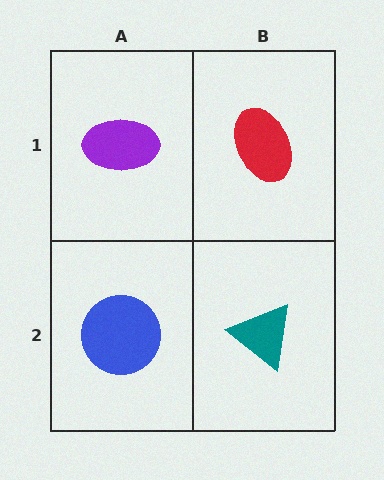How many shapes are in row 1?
2 shapes.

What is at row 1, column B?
A red ellipse.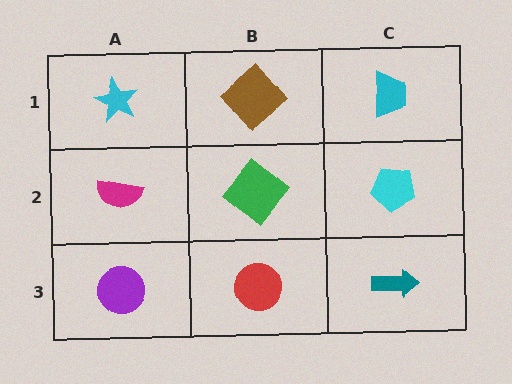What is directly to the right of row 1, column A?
A brown diamond.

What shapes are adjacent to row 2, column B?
A brown diamond (row 1, column B), a red circle (row 3, column B), a magenta semicircle (row 2, column A), a cyan pentagon (row 2, column C).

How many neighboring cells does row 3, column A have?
2.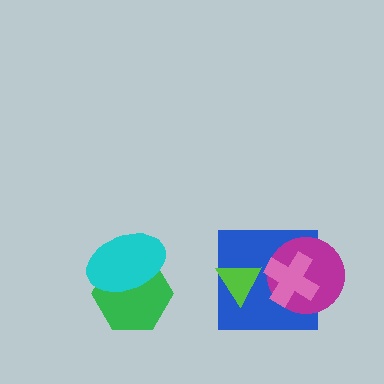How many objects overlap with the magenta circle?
2 objects overlap with the magenta circle.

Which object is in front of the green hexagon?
The cyan ellipse is in front of the green hexagon.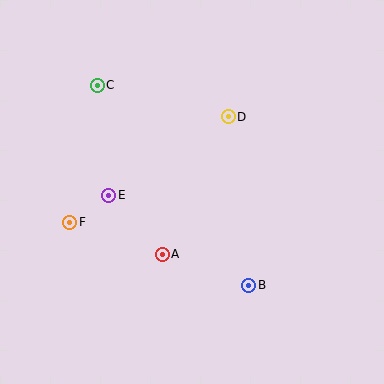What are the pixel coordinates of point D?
Point D is at (228, 117).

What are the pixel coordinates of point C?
Point C is at (97, 85).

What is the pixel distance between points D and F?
The distance between D and F is 190 pixels.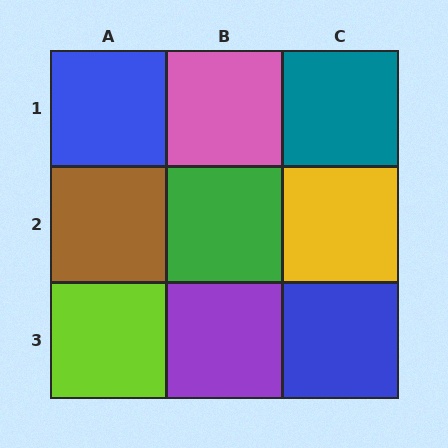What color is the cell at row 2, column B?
Green.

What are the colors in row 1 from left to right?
Blue, pink, teal.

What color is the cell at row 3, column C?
Blue.